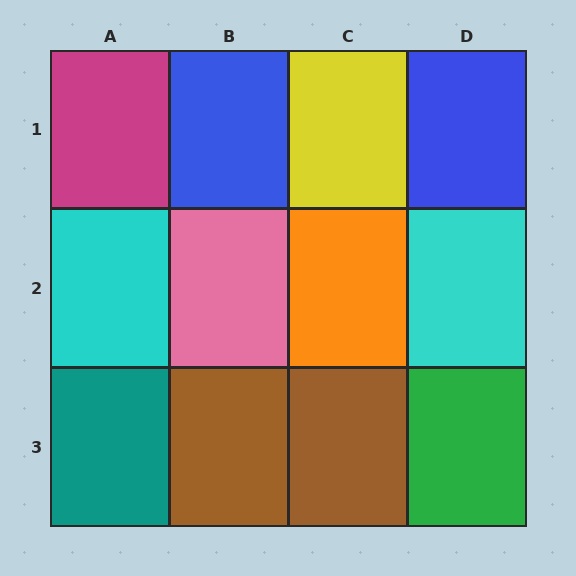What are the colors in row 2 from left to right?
Cyan, pink, orange, cyan.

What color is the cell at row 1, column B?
Blue.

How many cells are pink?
1 cell is pink.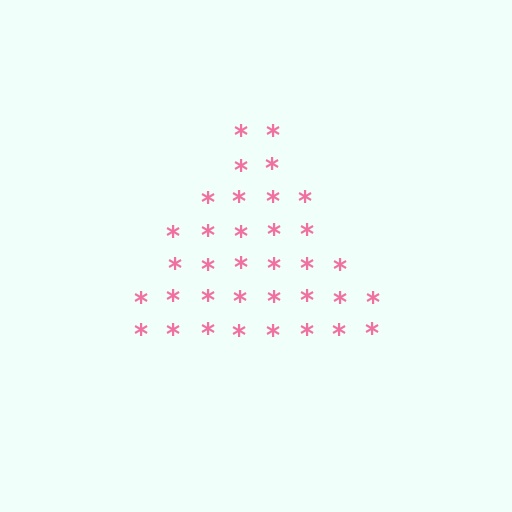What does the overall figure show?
The overall figure shows a triangle.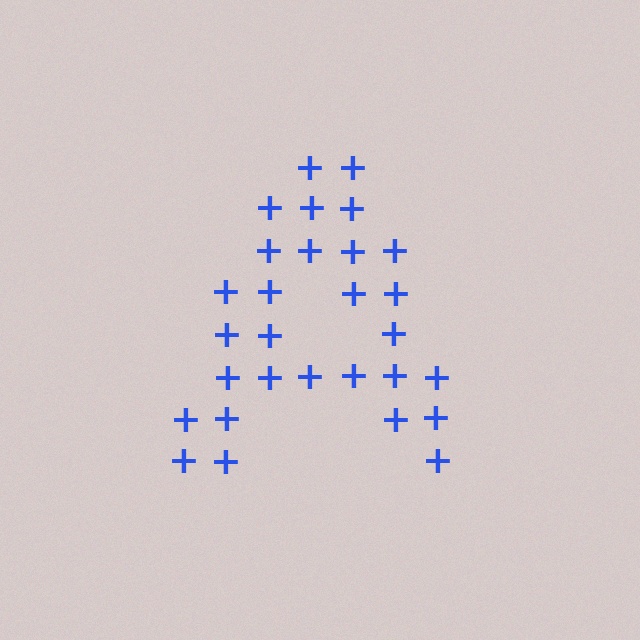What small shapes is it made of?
It is made of small plus signs.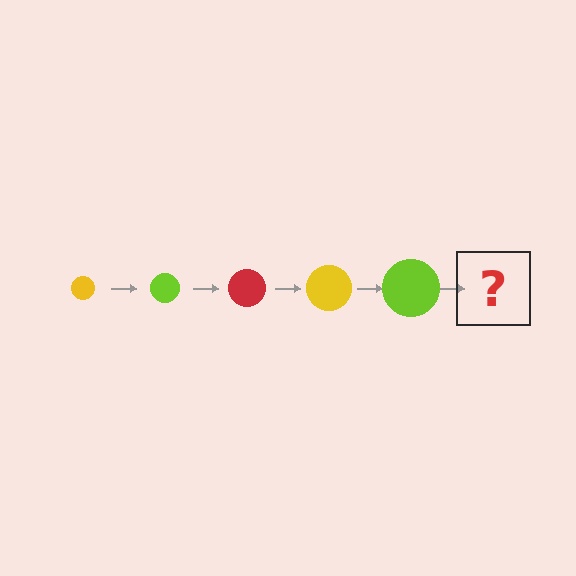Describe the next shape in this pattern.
It should be a red circle, larger than the previous one.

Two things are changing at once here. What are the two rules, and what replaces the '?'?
The two rules are that the circle grows larger each step and the color cycles through yellow, lime, and red. The '?' should be a red circle, larger than the previous one.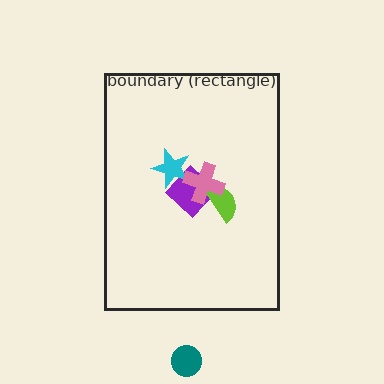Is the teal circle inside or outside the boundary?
Outside.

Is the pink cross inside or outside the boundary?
Inside.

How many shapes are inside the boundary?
4 inside, 1 outside.